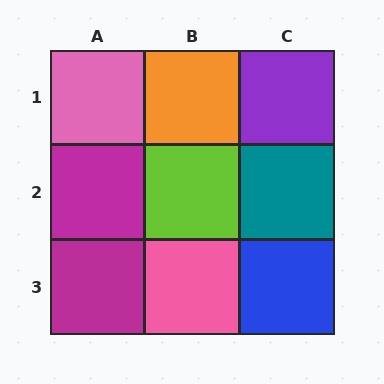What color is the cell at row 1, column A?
Pink.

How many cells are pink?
2 cells are pink.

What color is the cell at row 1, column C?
Purple.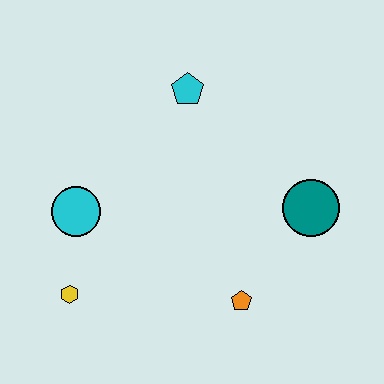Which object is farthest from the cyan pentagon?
The yellow hexagon is farthest from the cyan pentagon.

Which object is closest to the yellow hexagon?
The cyan circle is closest to the yellow hexagon.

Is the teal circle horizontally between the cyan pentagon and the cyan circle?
No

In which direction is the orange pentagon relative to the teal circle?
The orange pentagon is below the teal circle.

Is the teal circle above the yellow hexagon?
Yes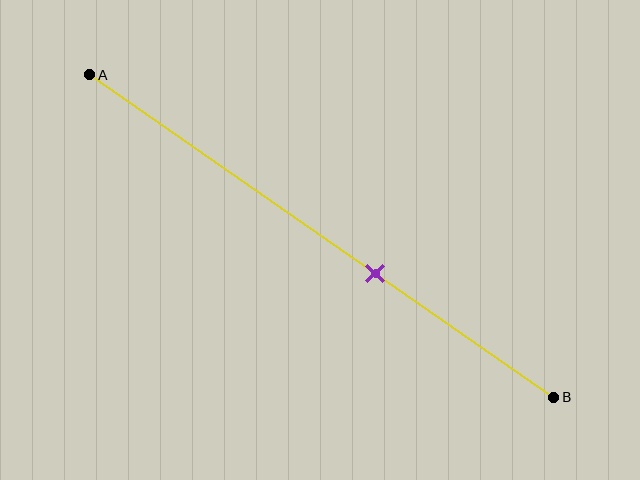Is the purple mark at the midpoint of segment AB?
No, the mark is at about 60% from A, not at the 50% midpoint.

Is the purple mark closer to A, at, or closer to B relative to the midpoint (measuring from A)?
The purple mark is closer to point B than the midpoint of segment AB.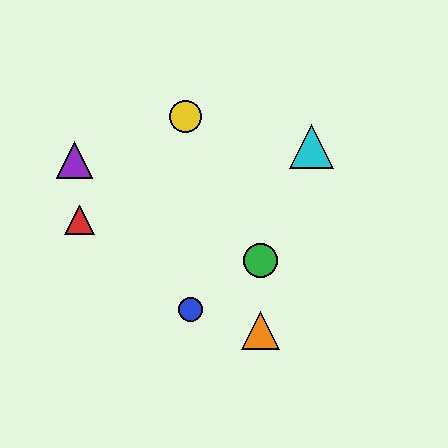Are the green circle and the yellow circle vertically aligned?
No, the green circle is at x≈261 and the yellow circle is at x≈185.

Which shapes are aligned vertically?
The green circle, the orange triangle are aligned vertically.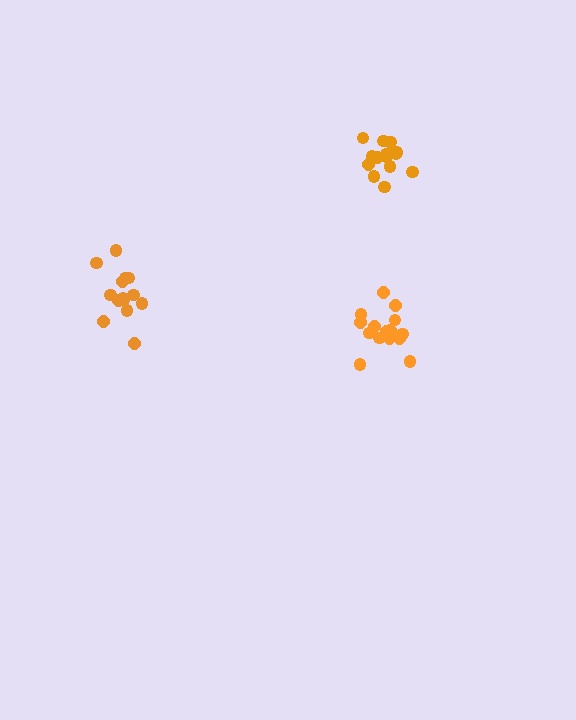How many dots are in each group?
Group 1: 15 dots, Group 2: 15 dots, Group 3: 14 dots (44 total).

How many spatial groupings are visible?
There are 3 spatial groupings.